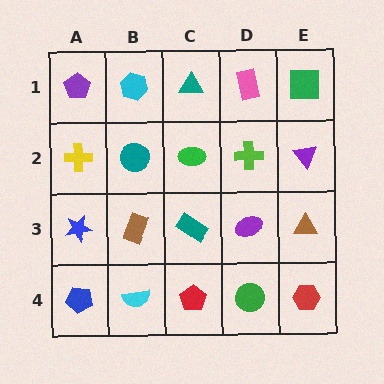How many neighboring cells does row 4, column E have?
2.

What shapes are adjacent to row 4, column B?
A brown rectangle (row 3, column B), a blue pentagon (row 4, column A), a red pentagon (row 4, column C).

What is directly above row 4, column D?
A purple ellipse.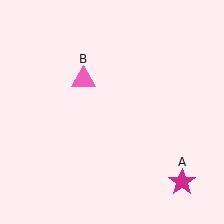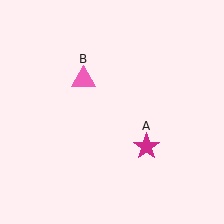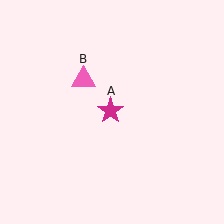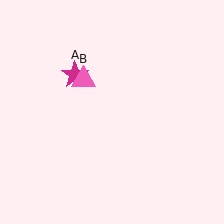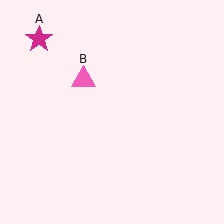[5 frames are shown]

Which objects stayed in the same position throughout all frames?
Pink triangle (object B) remained stationary.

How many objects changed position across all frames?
1 object changed position: magenta star (object A).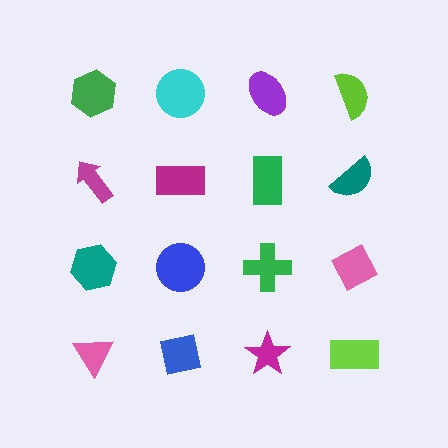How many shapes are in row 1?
4 shapes.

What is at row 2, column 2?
A magenta rectangle.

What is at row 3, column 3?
A green cross.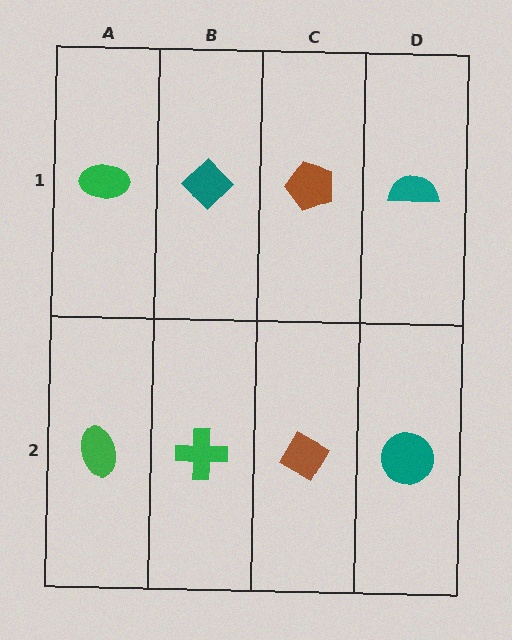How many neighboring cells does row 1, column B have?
3.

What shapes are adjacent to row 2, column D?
A teal semicircle (row 1, column D), a brown diamond (row 2, column C).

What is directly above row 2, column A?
A green ellipse.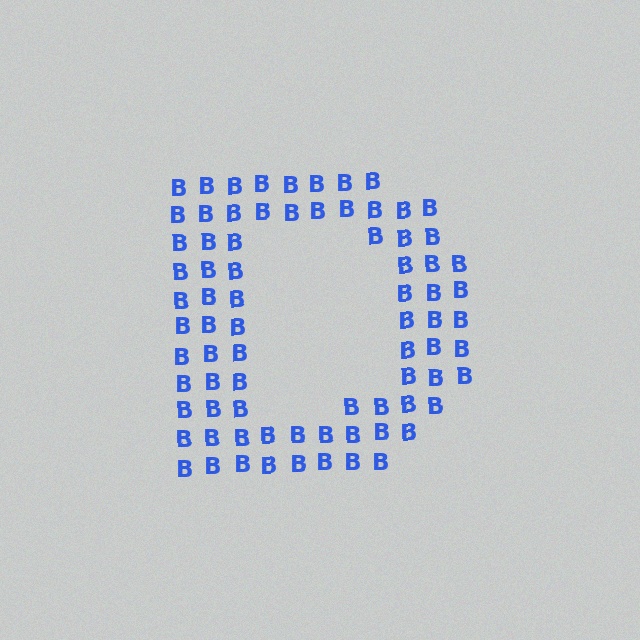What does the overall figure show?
The overall figure shows the letter D.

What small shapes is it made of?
It is made of small letter B's.